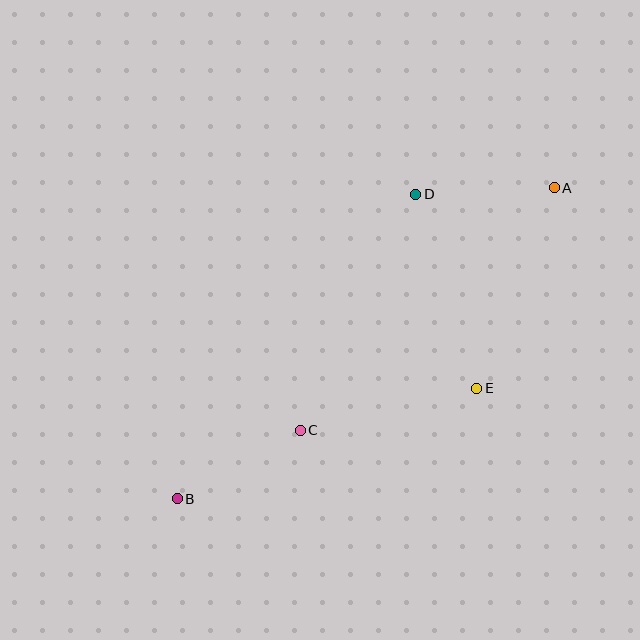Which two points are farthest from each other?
Points A and B are farthest from each other.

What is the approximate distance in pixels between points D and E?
The distance between D and E is approximately 203 pixels.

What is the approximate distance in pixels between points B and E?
The distance between B and E is approximately 320 pixels.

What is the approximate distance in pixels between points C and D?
The distance between C and D is approximately 262 pixels.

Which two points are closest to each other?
Points A and D are closest to each other.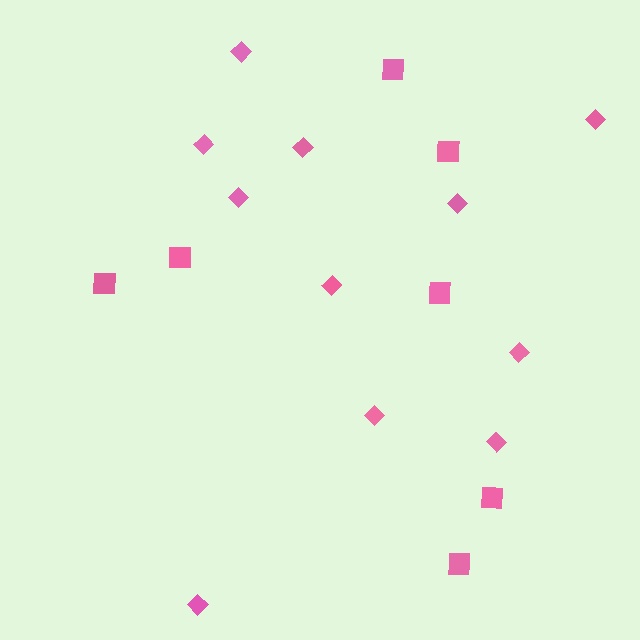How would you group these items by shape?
There are 2 groups: one group of squares (7) and one group of diamonds (11).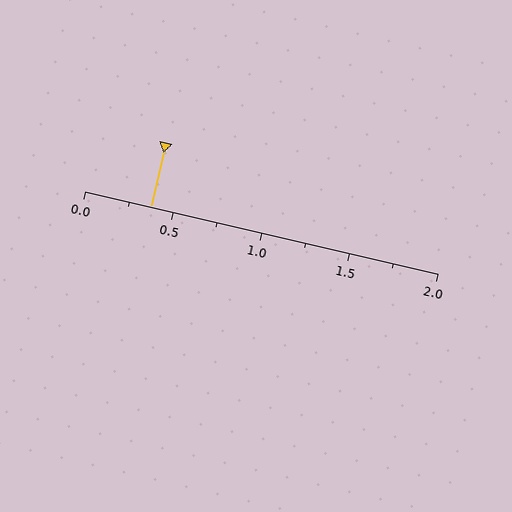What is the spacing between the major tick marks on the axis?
The major ticks are spaced 0.5 apart.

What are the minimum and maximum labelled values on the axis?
The axis runs from 0.0 to 2.0.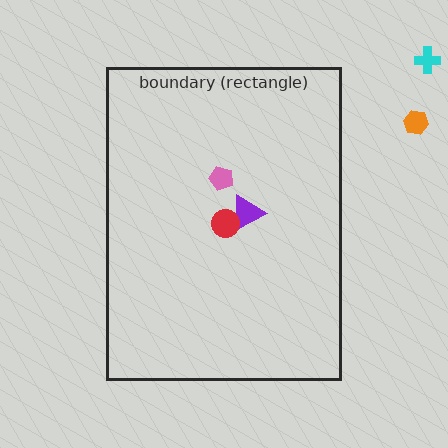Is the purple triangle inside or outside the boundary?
Inside.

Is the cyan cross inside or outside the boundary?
Outside.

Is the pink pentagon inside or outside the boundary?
Inside.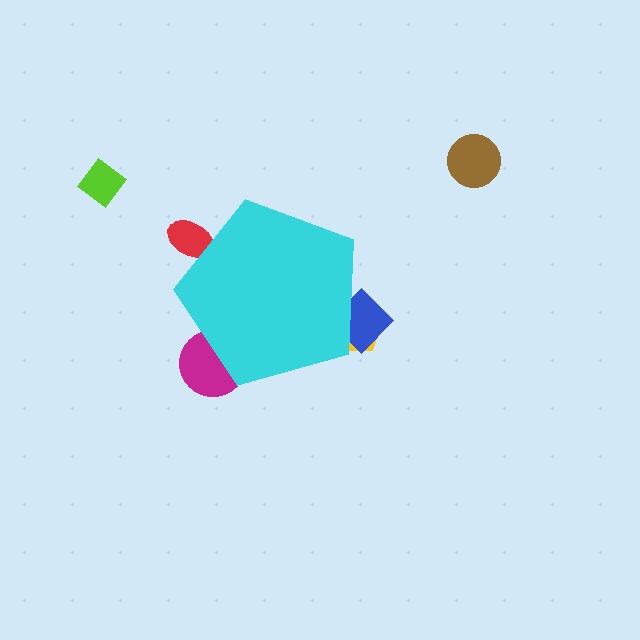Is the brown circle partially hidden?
No, the brown circle is fully visible.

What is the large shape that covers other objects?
A cyan pentagon.